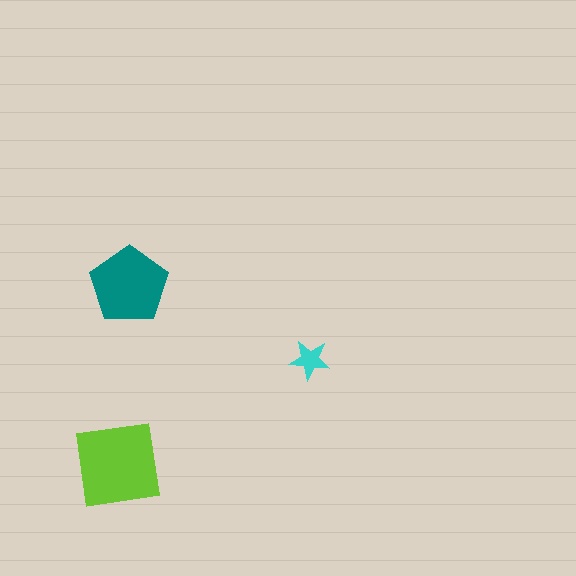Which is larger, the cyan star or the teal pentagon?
The teal pentagon.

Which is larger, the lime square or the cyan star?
The lime square.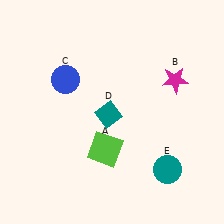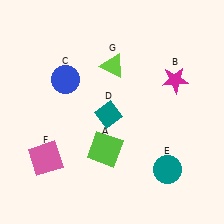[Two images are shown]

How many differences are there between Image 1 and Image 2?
There are 2 differences between the two images.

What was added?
A pink square (F), a lime triangle (G) were added in Image 2.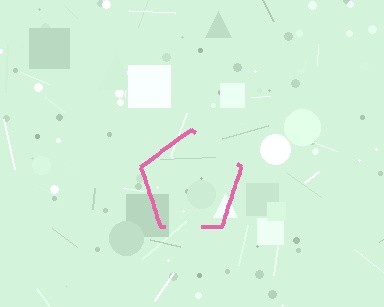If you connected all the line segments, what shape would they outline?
They would outline a pentagon.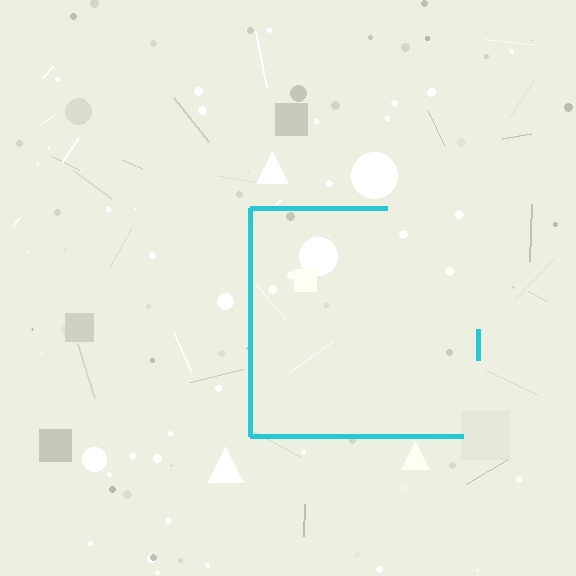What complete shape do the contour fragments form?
The contour fragments form a square.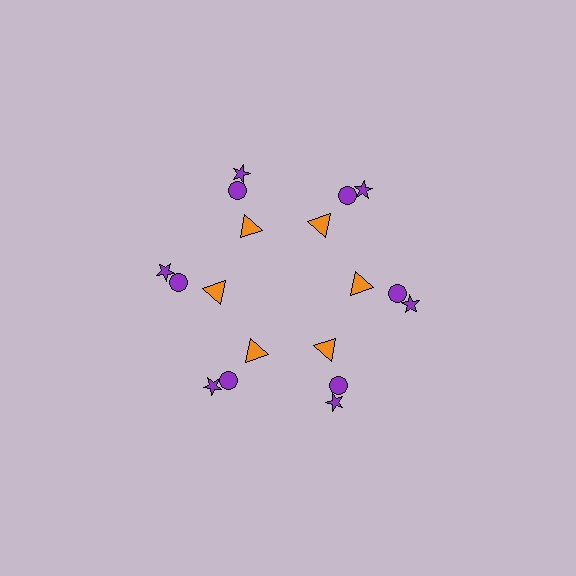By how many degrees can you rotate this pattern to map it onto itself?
The pattern maps onto itself every 60 degrees of rotation.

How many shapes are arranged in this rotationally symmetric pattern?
There are 18 shapes, arranged in 6 groups of 3.